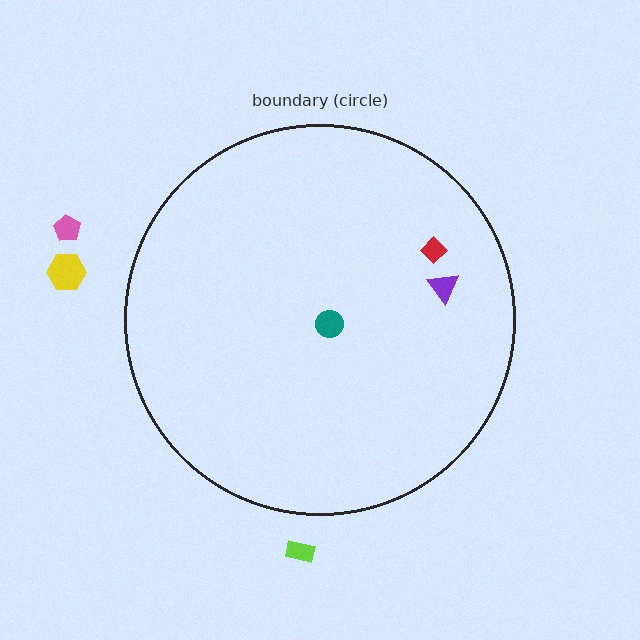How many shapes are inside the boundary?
3 inside, 3 outside.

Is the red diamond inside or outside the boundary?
Inside.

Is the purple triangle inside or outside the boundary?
Inside.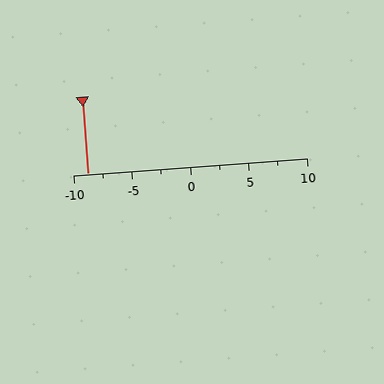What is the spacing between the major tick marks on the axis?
The major ticks are spaced 5 apart.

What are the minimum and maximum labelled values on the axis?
The axis runs from -10 to 10.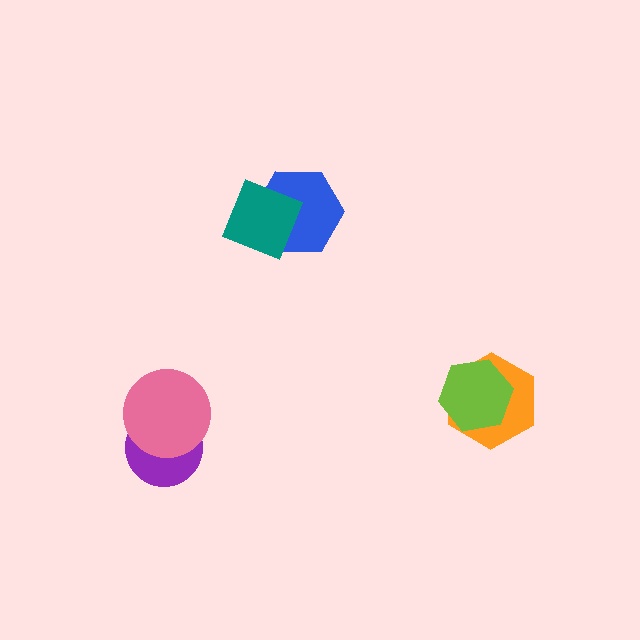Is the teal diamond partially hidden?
No, no other shape covers it.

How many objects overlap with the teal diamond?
1 object overlaps with the teal diamond.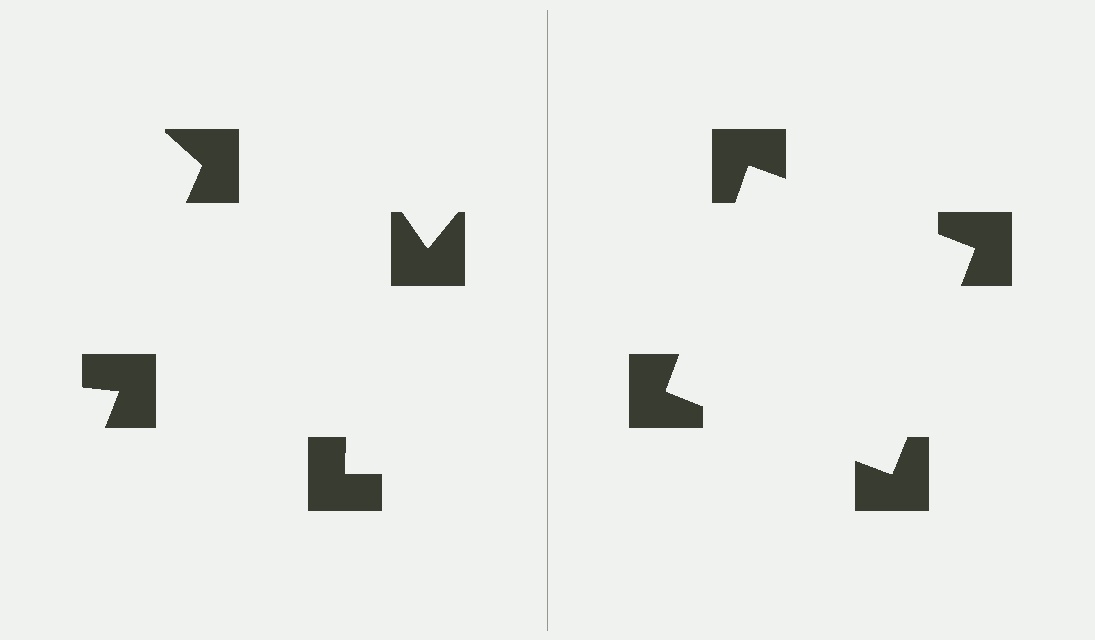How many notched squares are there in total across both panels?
8 — 4 on each side.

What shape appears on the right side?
An illusory square.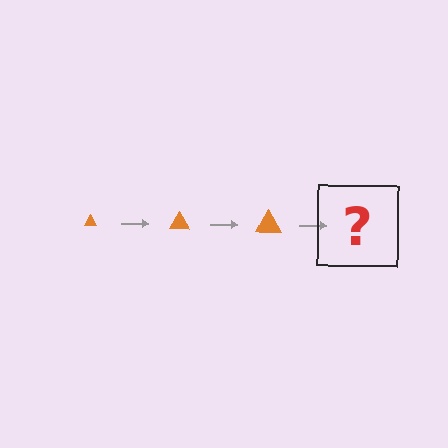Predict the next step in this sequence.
The next step is an orange triangle, larger than the previous one.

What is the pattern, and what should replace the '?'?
The pattern is that the triangle gets progressively larger each step. The '?' should be an orange triangle, larger than the previous one.